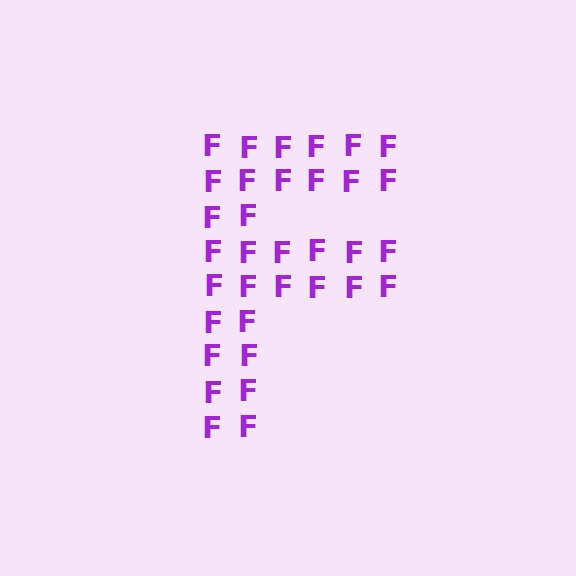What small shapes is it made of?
It is made of small letter F's.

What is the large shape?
The large shape is the letter F.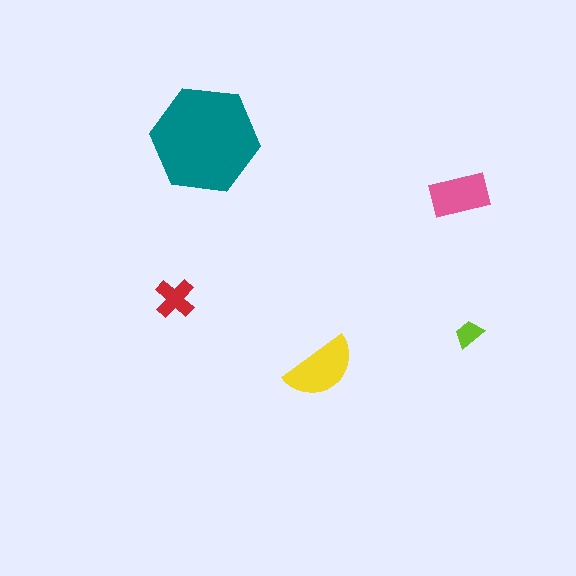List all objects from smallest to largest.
The lime trapezoid, the red cross, the pink rectangle, the yellow semicircle, the teal hexagon.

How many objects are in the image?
There are 5 objects in the image.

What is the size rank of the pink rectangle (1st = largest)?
3rd.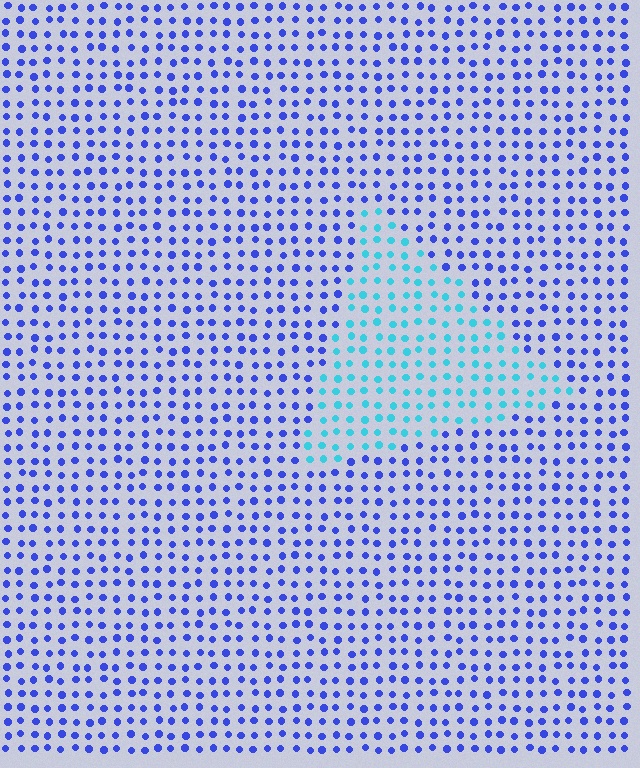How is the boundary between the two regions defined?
The boundary is defined purely by a slight shift in hue (about 48 degrees). Spacing, size, and orientation are identical on both sides.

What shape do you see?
I see a triangle.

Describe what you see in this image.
The image is filled with small blue elements in a uniform arrangement. A triangle-shaped region is visible where the elements are tinted to a slightly different hue, forming a subtle color boundary.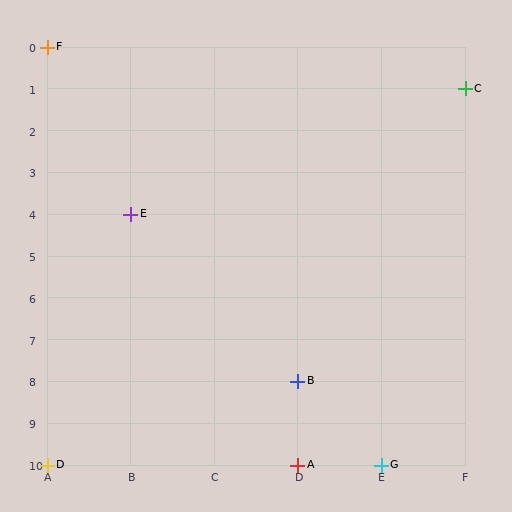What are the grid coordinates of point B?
Point B is at grid coordinates (D, 8).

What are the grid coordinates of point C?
Point C is at grid coordinates (F, 1).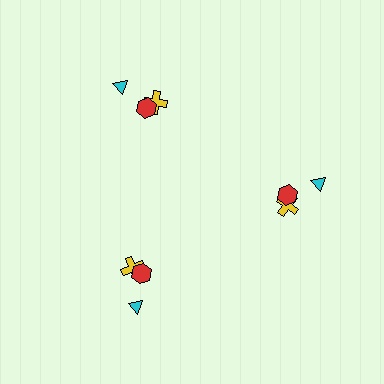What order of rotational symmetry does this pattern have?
This pattern has 3-fold rotational symmetry.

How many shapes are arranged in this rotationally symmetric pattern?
There are 9 shapes, arranged in 3 groups of 3.